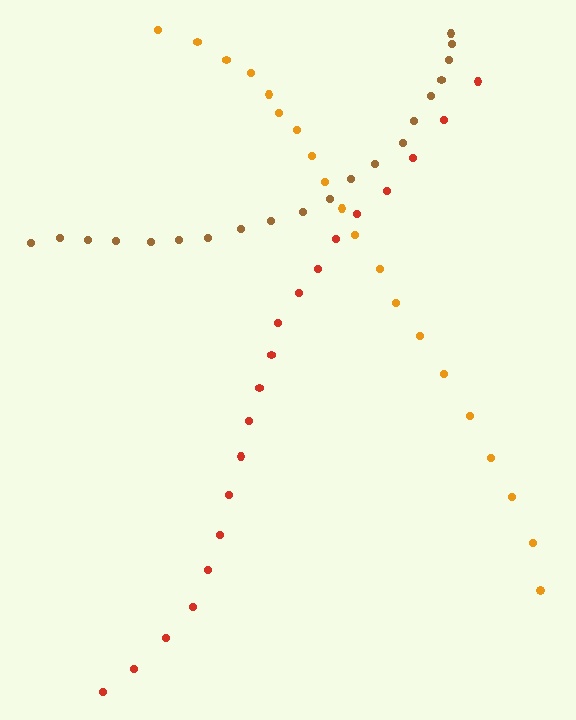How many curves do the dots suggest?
There are 3 distinct paths.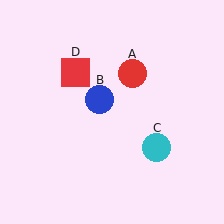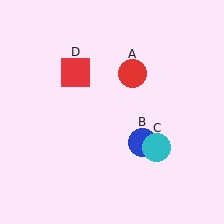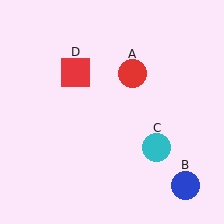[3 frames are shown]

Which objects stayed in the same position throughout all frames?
Red circle (object A) and cyan circle (object C) and red square (object D) remained stationary.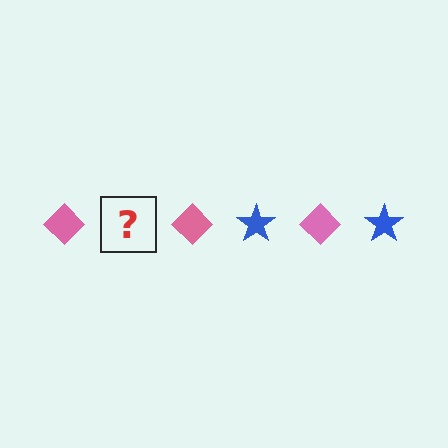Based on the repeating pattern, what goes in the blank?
The blank should be a blue star.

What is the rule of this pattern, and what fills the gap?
The rule is that the pattern alternates between pink diamond and blue star. The gap should be filled with a blue star.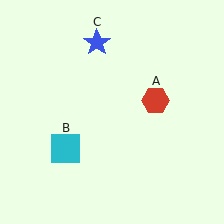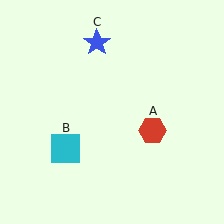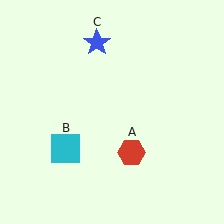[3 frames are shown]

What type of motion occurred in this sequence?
The red hexagon (object A) rotated clockwise around the center of the scene.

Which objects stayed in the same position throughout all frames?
Cyan square (object B) and blue star (object C) remained stationary.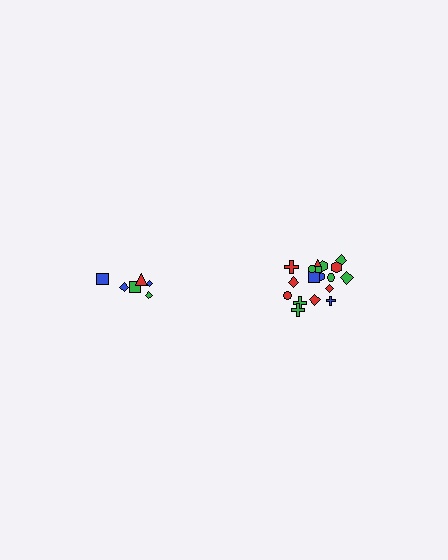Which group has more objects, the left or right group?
The right group.